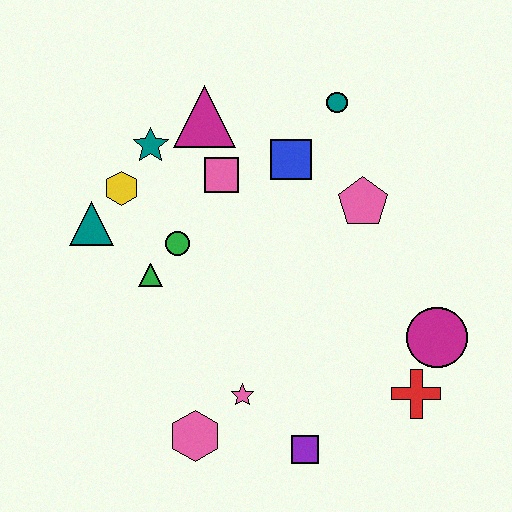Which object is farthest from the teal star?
The red cross is farthest from the teal star.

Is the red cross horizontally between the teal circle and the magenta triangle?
No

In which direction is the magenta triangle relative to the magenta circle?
The magenta triangle is to the left of the magenta circle.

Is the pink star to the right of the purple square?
No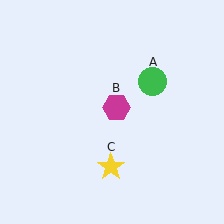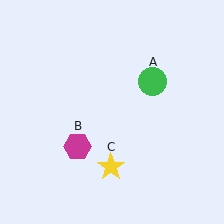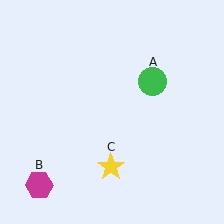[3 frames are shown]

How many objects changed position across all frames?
1 object changed position: magenta hexagon (object B).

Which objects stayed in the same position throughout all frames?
Green circle (object A) and yellow star (object C) remained stationary.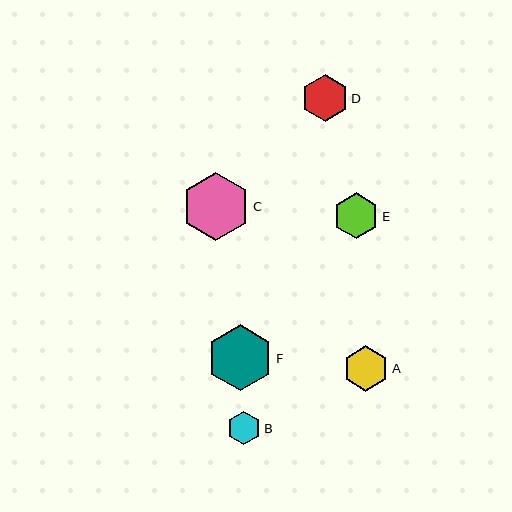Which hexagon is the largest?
Hexagon C is the largest with a size of approximately 68 pixels.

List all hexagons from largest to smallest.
From largest to smallest: C, F, D, A, E, B.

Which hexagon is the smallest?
Hexagon B is the smallest with a size of approximately 33 pixels.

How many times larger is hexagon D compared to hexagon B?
Hexagon D is approximately 1.4 times the size of hexagon B.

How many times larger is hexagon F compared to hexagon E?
Hexagon F is approximately 1.4 times the size of hexagon E.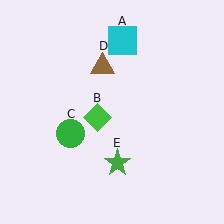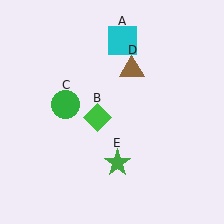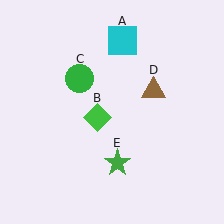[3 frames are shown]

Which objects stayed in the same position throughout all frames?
Cyan square (object A) and green diamond (object B) and green star (object E) remained stationary.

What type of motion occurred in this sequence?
The green circle (object C), brown triangle (object D) rotated clockwise around the center of the scene.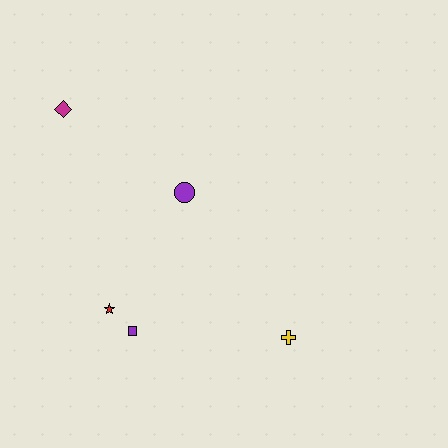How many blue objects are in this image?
There are no blue objects.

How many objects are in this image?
There are 5 objects.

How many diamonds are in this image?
There is 1 diamond.